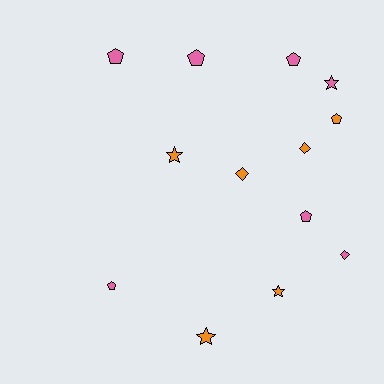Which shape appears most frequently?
Pentagon, with 6 objects.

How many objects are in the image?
There are 13 objects.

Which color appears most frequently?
Pink, with 7 objects.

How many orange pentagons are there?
There is 1 orange pentagon.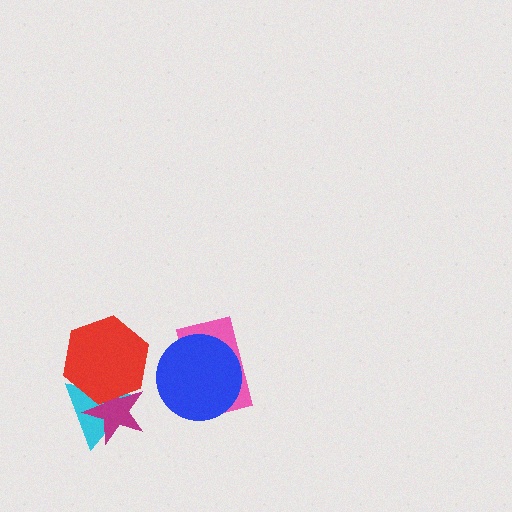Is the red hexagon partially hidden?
No, no other shape covers it.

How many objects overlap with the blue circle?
1 object overlaps with the blue circle.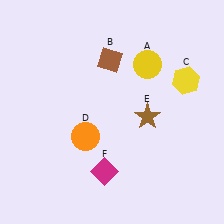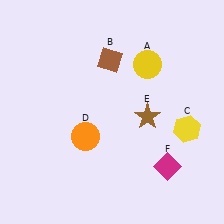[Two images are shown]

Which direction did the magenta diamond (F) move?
The magenta diamond (F) moved right.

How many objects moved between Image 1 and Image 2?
2 objects moved between the two images.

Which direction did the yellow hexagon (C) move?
The yellow hexagon (C) moved down.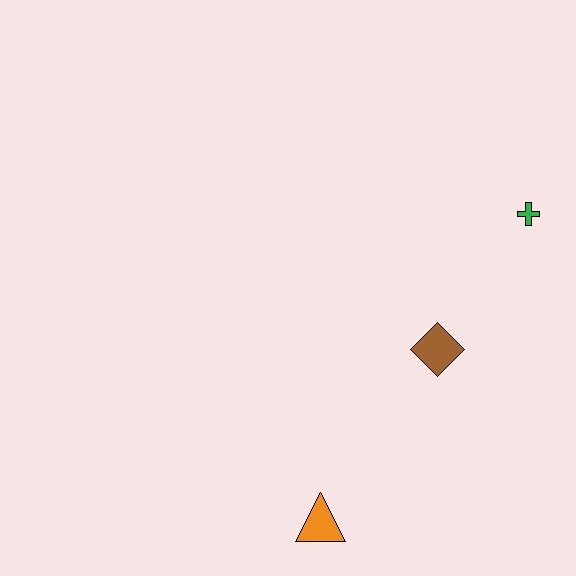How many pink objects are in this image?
There are no pink objects.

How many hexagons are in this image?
There are no hexagons.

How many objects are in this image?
There are 3 objects.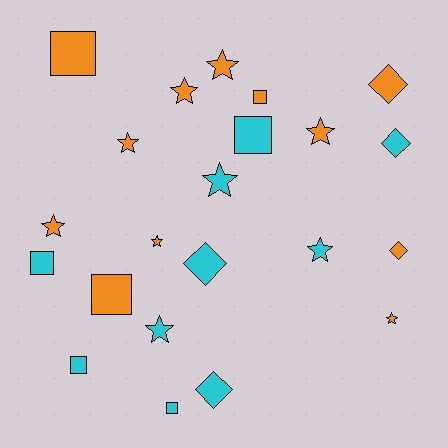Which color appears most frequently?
Orange, with 12 objects.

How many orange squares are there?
There are 3 orange squares.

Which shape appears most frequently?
Star, with 10 objects.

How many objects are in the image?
There are 22 objects.